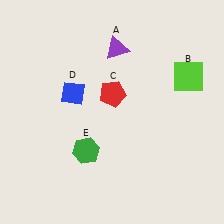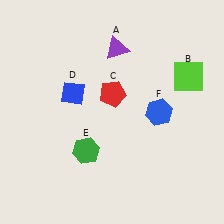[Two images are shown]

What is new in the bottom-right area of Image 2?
A blue hexagon (F) was added in the bottom-right area of Image 2.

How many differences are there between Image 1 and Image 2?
There is 1 difference between the two images.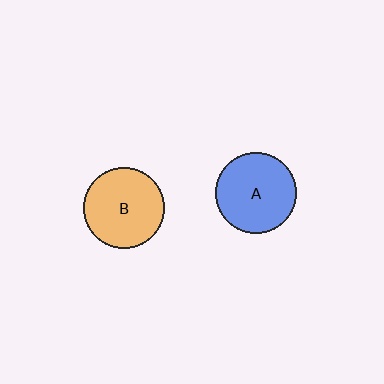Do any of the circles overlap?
No, none of the circles overlap.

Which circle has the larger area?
Circle B (orange).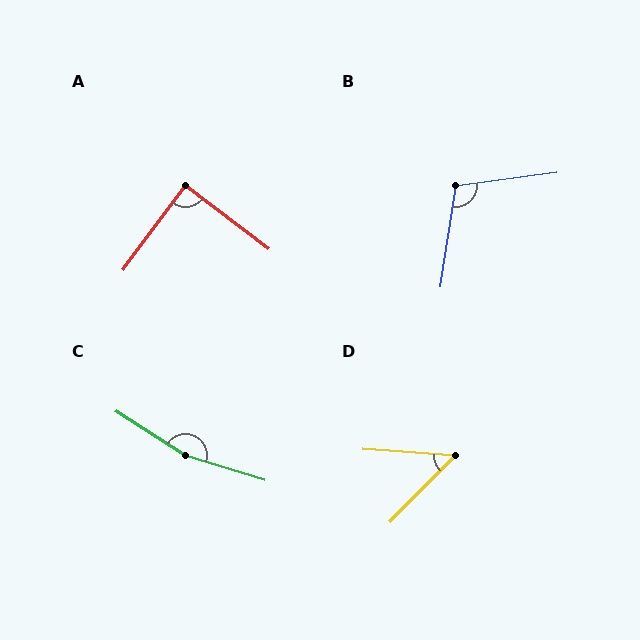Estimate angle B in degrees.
Approximately 106 degrees.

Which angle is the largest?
C, at approximately 165 degrees.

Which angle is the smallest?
D, at approximately 49 degrees.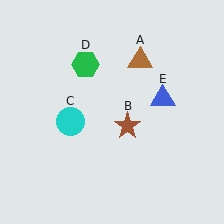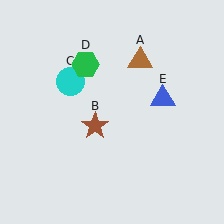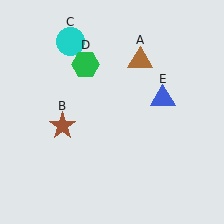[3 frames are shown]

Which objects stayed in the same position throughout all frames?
Brown triangle (object A) and green hexagon (object D) and blue triangle (object E) remained stationary.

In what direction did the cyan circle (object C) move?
The cyan circle (object C) moved up.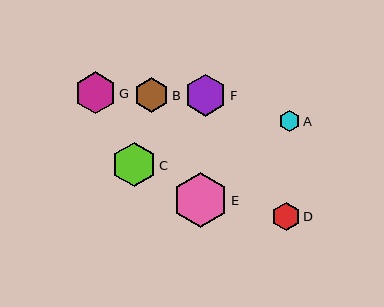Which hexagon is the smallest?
Hexagon A is the smallest with a size of approximately 21 pixels.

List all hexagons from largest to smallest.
From largest to smallest: E, C, F, G, B, D, A.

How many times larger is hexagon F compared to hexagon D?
Hexagon F is approximately 1.5 times the size of hexagon D.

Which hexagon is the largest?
Hexagon E is the largest with a size of approximately 55 pixels.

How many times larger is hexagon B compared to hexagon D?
Hexagon B is approximately 1.2 times the size of hexagon D.